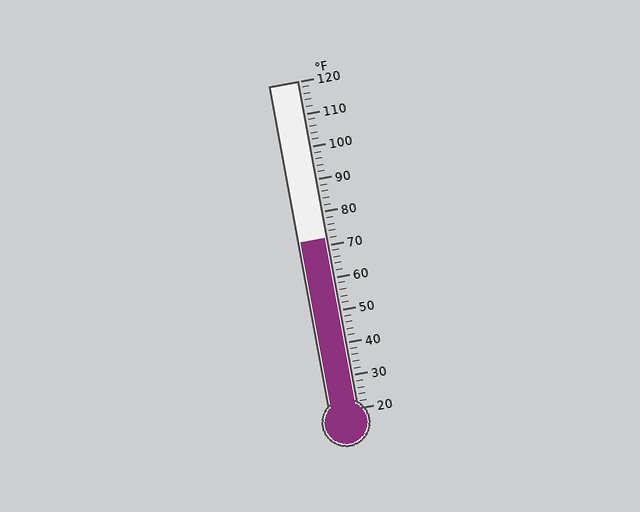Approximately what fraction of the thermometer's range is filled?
The thermometer is filled to approximately 50% of its range.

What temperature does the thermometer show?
The thermometer shows approximately 72°F.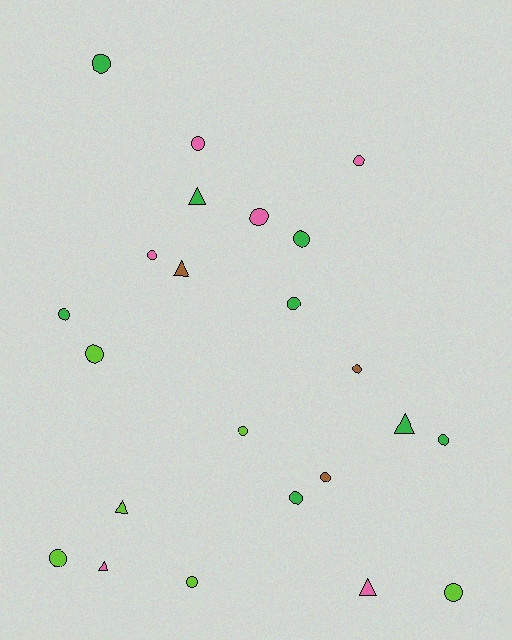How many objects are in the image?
There are 23 objects.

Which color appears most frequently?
Green, with 8 objects.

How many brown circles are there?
There are 2 brown circles.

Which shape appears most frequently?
Circle, with 17 objects.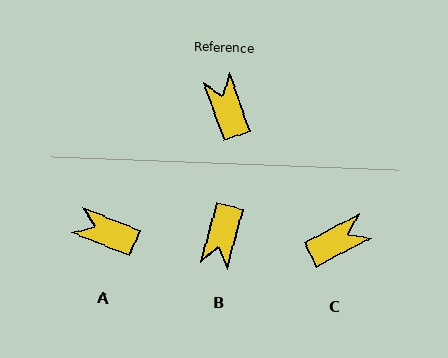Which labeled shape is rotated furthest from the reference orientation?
B, about 145 degrees away.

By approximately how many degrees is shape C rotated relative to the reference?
Approximately 82 degrees clockwise.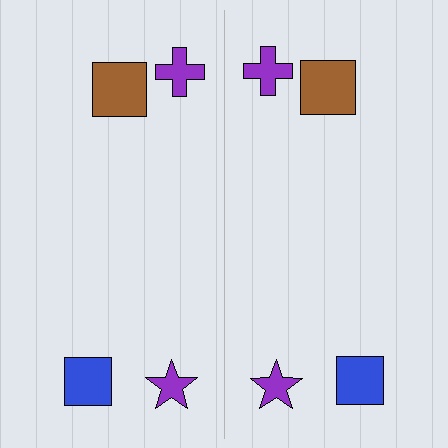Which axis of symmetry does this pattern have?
The pattern has a vertical axis of symmetry running through the center of the image.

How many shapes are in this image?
There are 8 shapes in this image.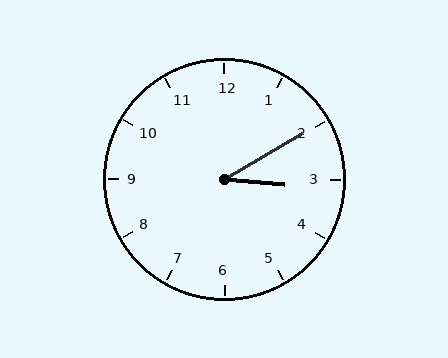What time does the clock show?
3:10.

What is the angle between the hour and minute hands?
Approximately 35 degrees.